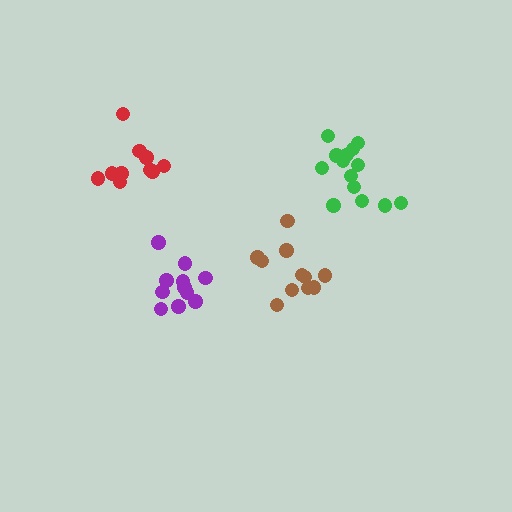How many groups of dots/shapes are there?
There are 4 groups.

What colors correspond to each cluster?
The clusters are colored: brown, purple, red, green.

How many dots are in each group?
Group 1: 11 dots, Group 2: 11 dots, Group 3: 10 dots, Group 4: 14 dots (46 total).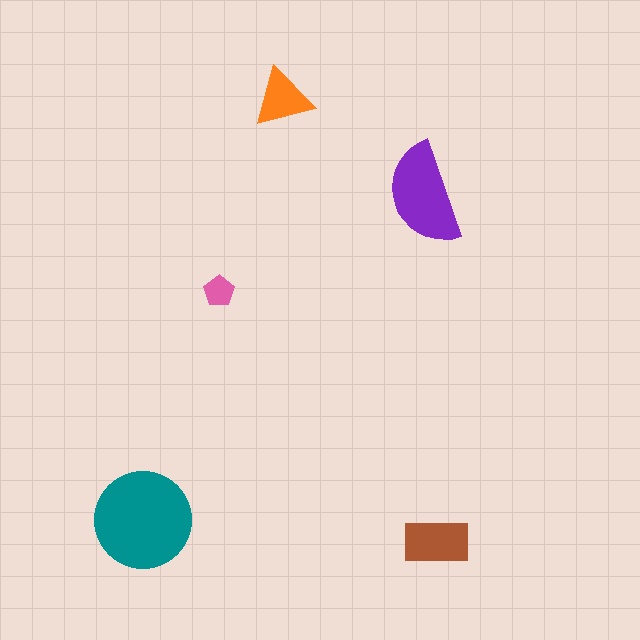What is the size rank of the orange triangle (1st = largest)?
4th.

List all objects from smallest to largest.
The pink pentagon, the orange triangle, the brown rectangle, the purple semicircle, the teal circle.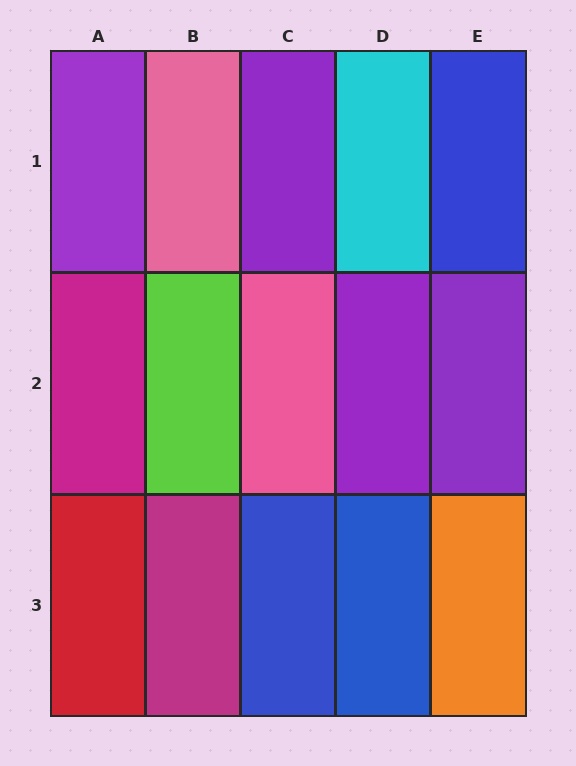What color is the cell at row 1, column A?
Purple.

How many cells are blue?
3 cells are blue.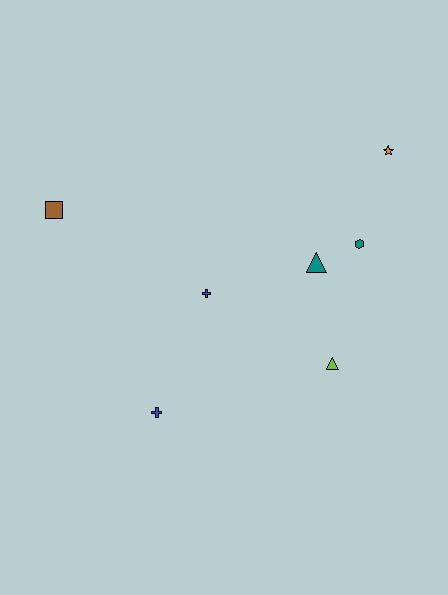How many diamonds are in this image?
There are no diamonds.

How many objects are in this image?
There are 7 objects.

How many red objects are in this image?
There are no red objects.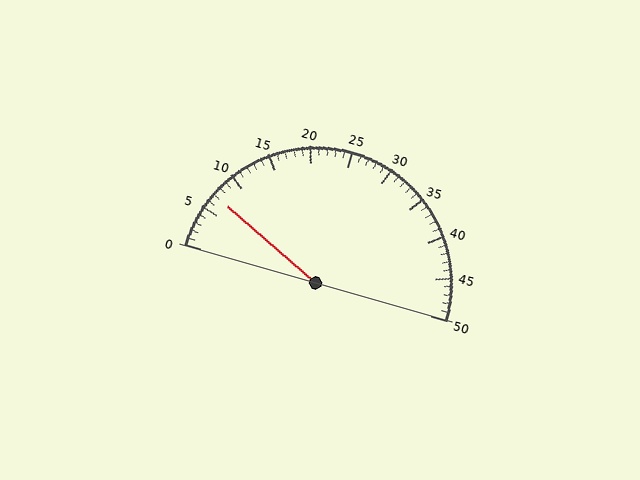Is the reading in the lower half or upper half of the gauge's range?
The reading is in the lower half of the range (0 to 50).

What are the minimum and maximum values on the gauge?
The gauge ranges from 0 to 50.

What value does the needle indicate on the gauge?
The needle indicates approximately 7.